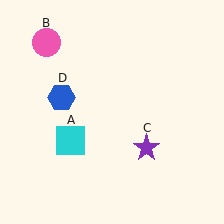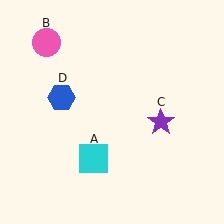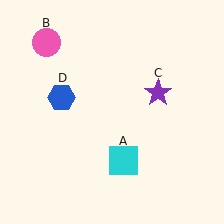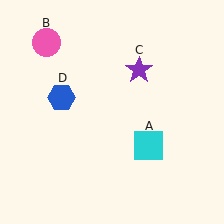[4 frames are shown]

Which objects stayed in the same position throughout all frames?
Pink circle (object B) and blue hexagon (object D) remained stationary.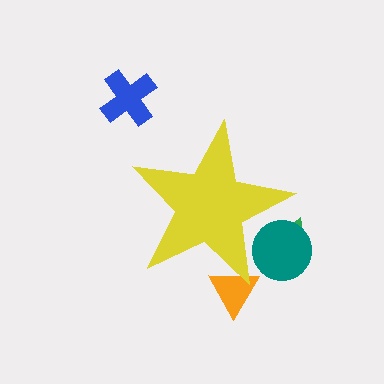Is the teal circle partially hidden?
Yes, the teal circle is partially hidden behind the yellow star.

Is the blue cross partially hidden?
No, the blue cross is fully visible.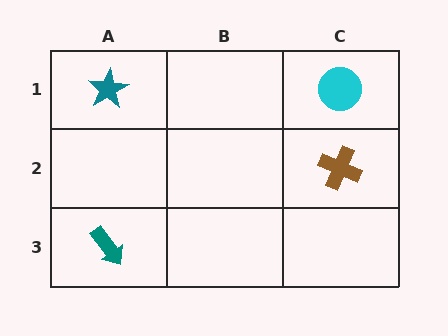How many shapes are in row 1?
2 shapes.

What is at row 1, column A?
A teal star.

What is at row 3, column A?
A teal arrow.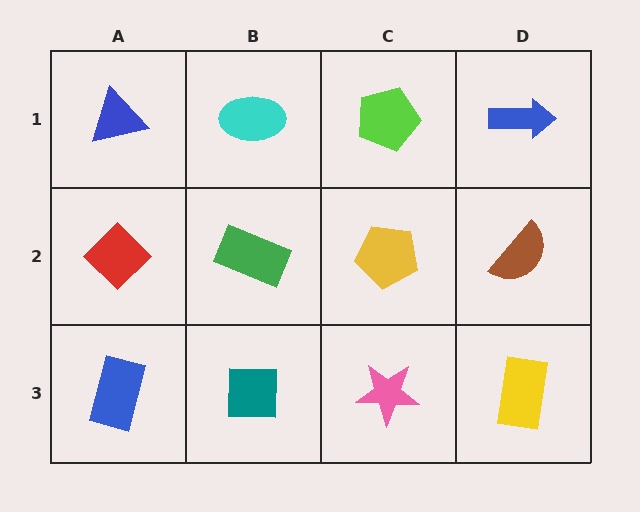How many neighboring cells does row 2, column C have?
4.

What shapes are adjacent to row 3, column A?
A red diamond (row 2, column A), a teal square (row 3, column B).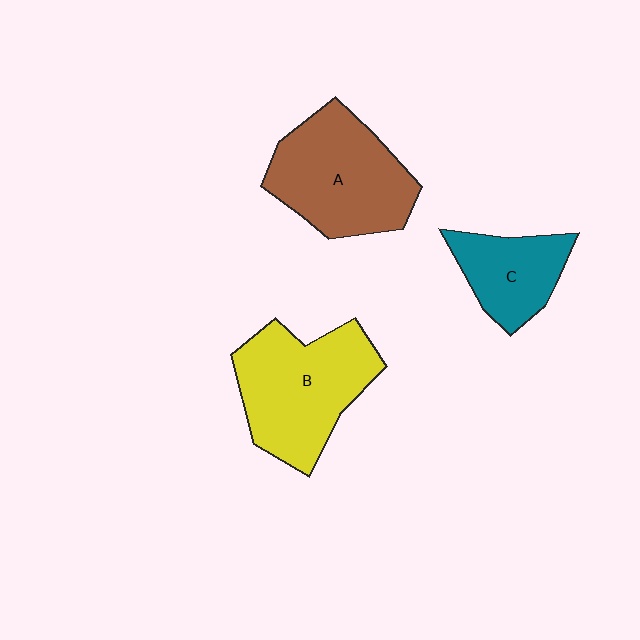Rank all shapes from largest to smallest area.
From largest to smallest: B (yellow), A (brown), C (teal).